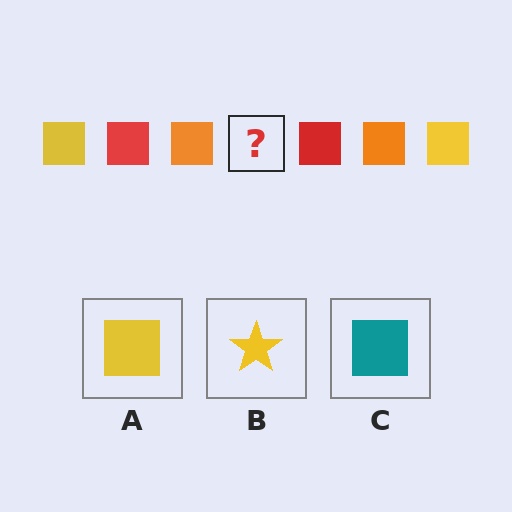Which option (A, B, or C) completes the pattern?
A.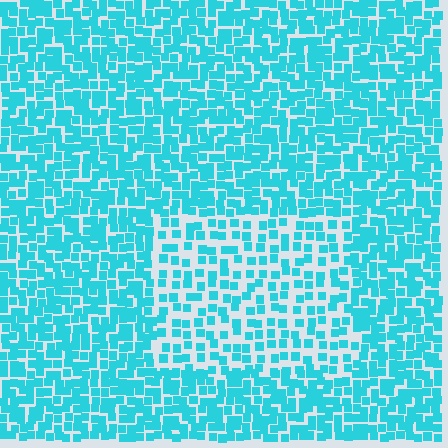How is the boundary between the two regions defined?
The boundary is defined by a change in element density (approximately 1.8x ratio). All elements are the same color, size, and shape.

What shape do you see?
I see a rectangle.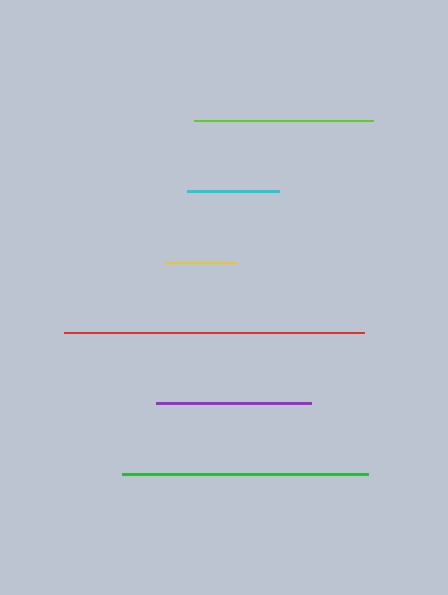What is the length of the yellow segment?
The yellow segment is approximately 71 pixels long.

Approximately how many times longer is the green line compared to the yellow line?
The green line is approximately 3.5 times the length of the yellow line.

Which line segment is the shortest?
The yellow line is the shortest at approximately 71 pixels.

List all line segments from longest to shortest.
From longest to shortest: red, green, lime, purple, cyan, yellow.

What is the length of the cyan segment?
The cyan segment is approximately 91 pixels long.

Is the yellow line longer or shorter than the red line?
The red line is longer than the yellow line.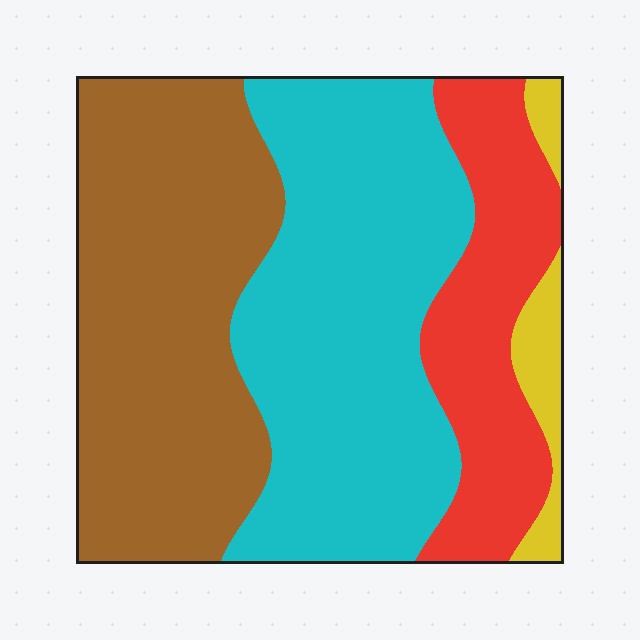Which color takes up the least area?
Yellow, at roughly 5%.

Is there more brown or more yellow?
Brown.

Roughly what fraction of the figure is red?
Red takes up about one fifth (1/5) of the figure.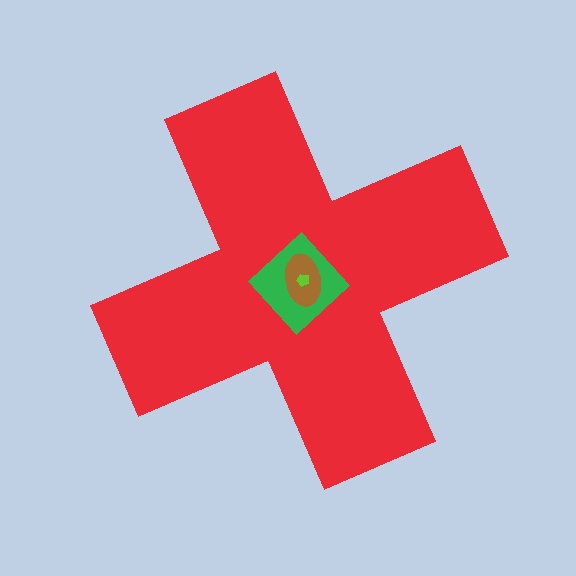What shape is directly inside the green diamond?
The brown ellipse.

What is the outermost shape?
The red cross.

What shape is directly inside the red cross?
The green diamond.